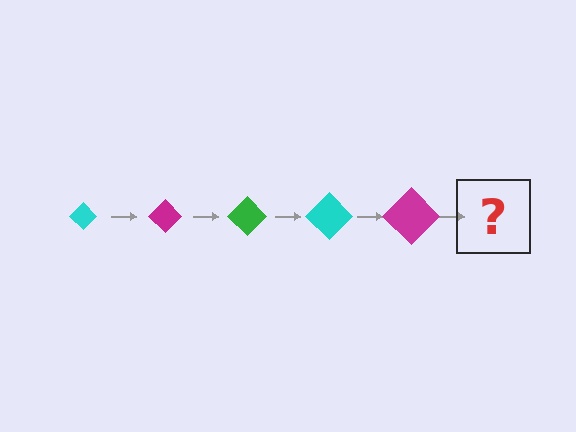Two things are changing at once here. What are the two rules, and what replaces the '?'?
The two rules are that the diamond grows larger each step and the color cycles through cyan, magenta, and green. The '?' should be a green diamond, larger than the previous one.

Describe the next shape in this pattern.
It should be a green diamond, larger than the previous one.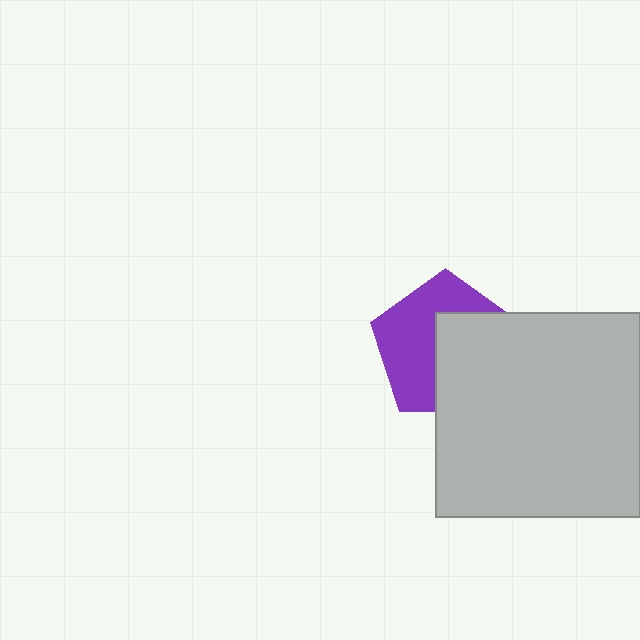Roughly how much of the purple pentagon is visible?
About half of it is visible (roughly 52%).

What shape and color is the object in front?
The object in front is a light gray square.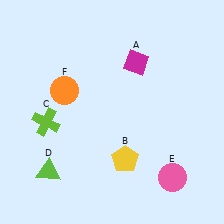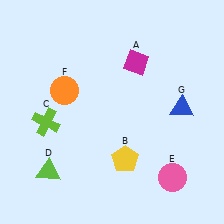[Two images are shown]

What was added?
A blue triangle (G) was added in Image 2.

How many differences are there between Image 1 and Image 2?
There is 1 difference between the two images.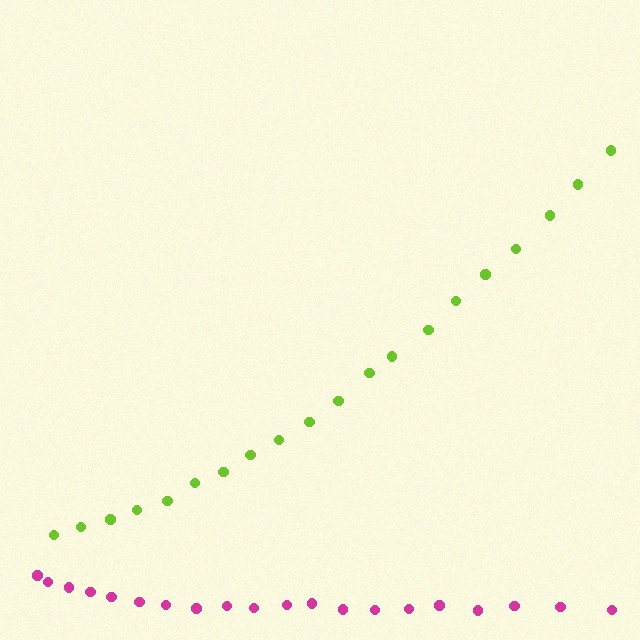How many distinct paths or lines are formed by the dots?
There are 2 distinct paths.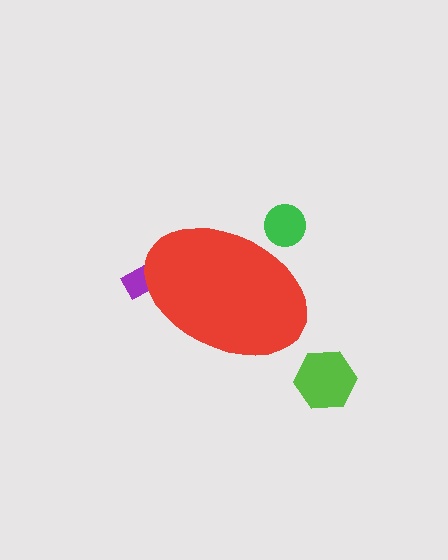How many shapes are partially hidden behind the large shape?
2 shapes are partially hidden.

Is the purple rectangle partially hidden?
Yes, the purple rectangle is partially hidden behind the red ellipse.